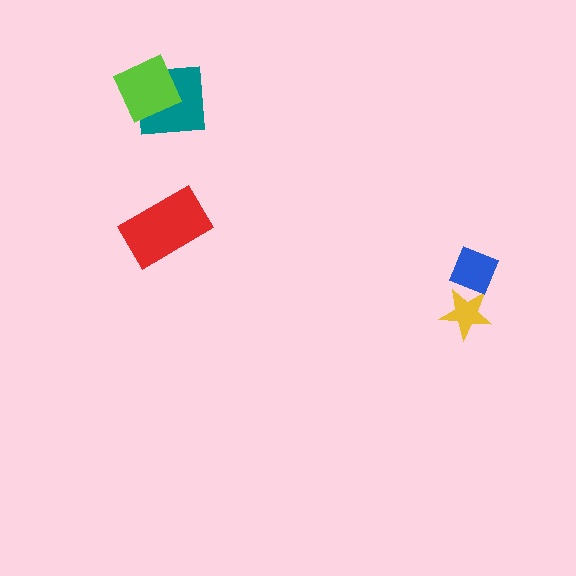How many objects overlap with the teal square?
1 object overlaps with the teal square.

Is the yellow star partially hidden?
Yes, it is partially covered by another shape.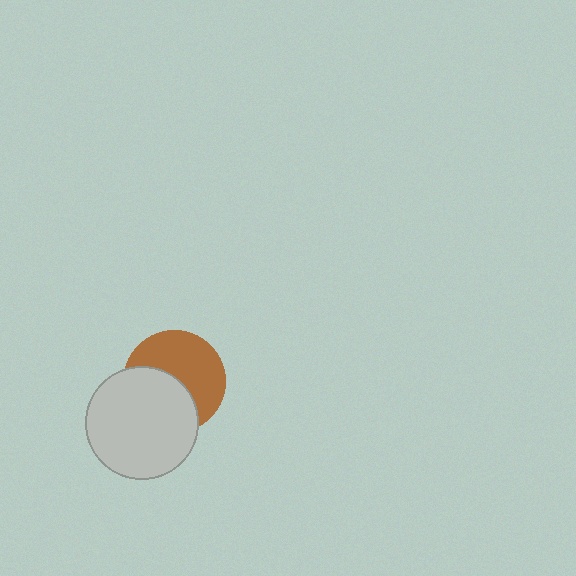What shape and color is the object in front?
The object in front is a light gray circle.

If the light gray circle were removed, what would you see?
You would see the complete brown circle.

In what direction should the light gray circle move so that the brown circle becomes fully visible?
The light gray circle should move toward the lower-left. That is the shortest direction to clear the overlap and leave the brown circle fully visible.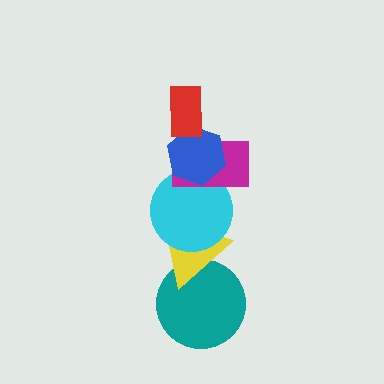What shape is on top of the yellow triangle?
The cyan circle is on top of the yellow triangle.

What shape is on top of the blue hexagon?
The red rectangle is on top of the blue hexagon.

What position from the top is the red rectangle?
The red rectangle is 1st from the top.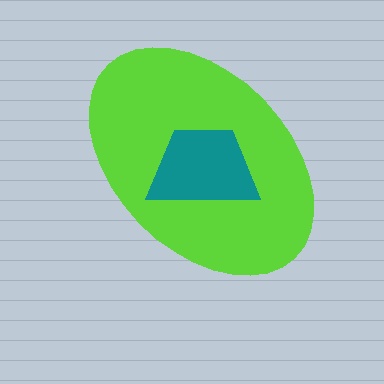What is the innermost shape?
The teal trapezoid.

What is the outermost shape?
The lime ellipse.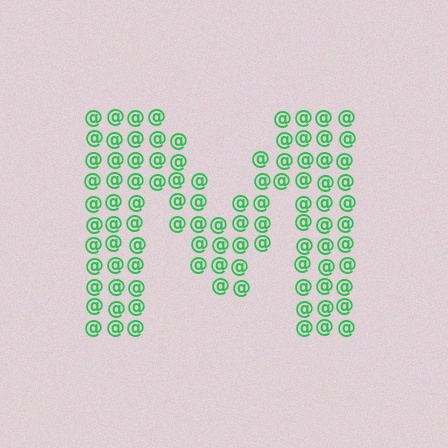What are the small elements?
The small elements are at signs.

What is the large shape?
The large shape is the letter M.